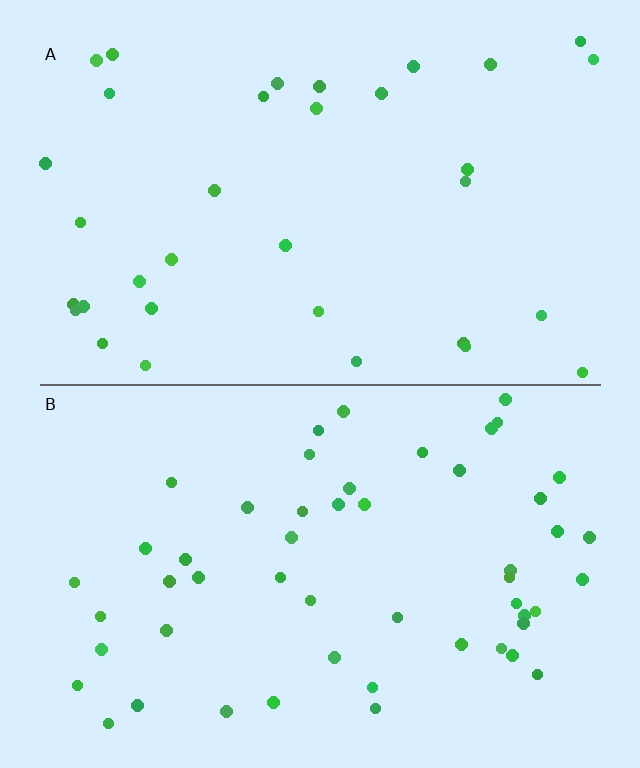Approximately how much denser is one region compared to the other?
Approximately 1.5× — region B over region A.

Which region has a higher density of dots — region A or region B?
B (the bottom).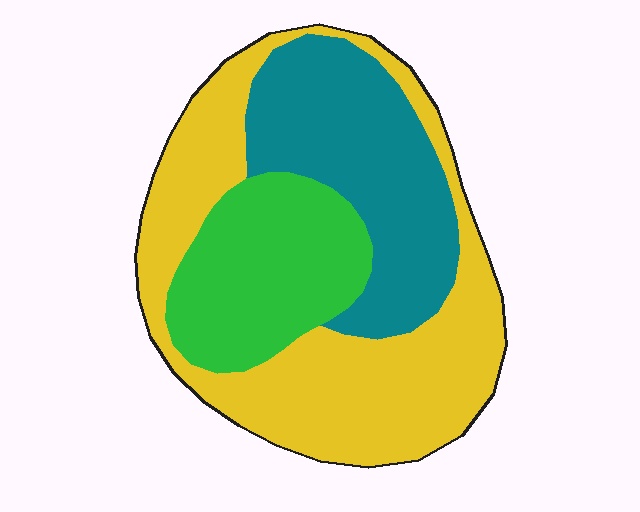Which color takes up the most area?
Yellow, at roughly 45%.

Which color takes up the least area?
Green, at roughly 25%.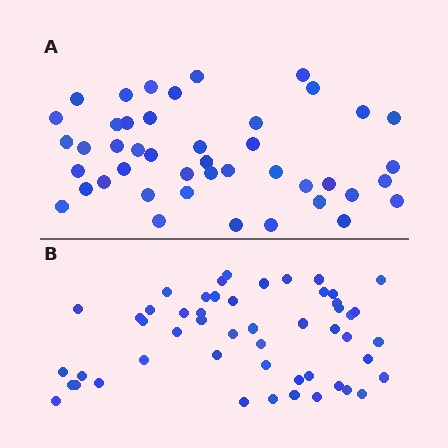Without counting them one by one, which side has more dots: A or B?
Region B (the bottom region) has more dots.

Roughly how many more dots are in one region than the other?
Region B has roughly 8 or so more dots than region A.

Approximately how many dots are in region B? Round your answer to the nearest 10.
About 50 dots. (The exact count is 51, which rounds to 50.)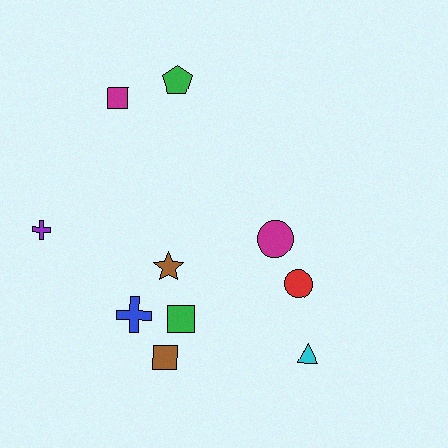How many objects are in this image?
There are 10 objects.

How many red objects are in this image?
There is 1 red object.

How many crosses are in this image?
There are 2 crosses.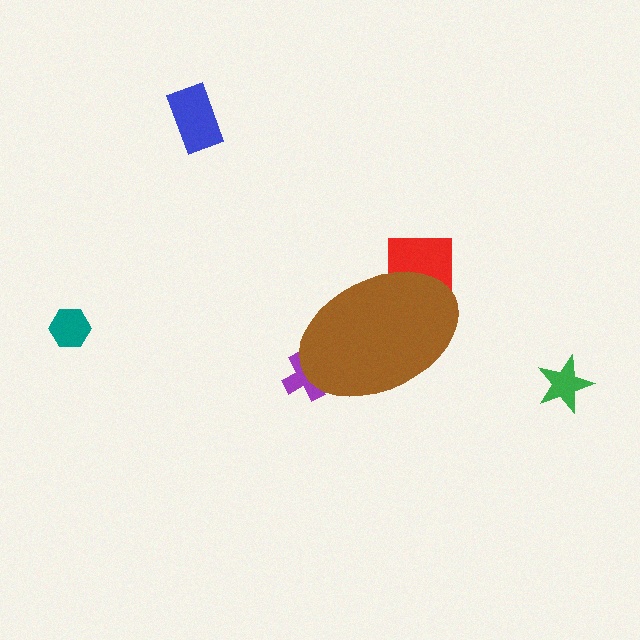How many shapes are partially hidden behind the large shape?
2 shapes are partially hidden.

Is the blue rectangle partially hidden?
No, the blue rectangle is fully visible.